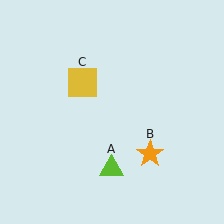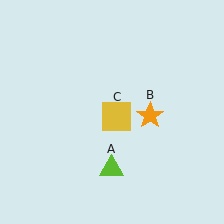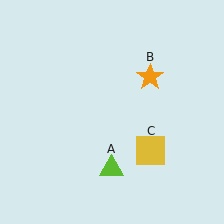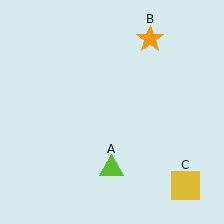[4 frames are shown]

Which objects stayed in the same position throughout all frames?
Lime triangle (object A) remained stationary.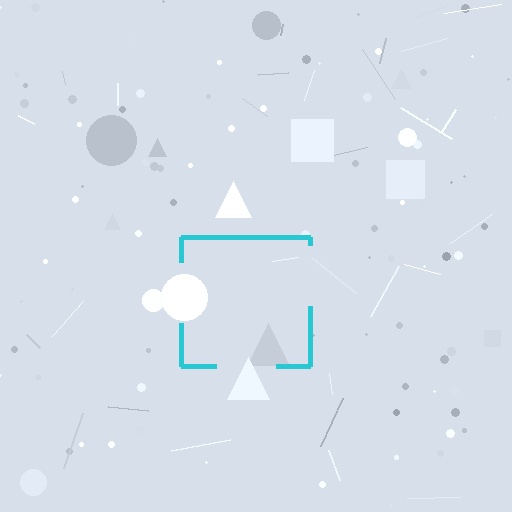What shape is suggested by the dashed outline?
The dashed outline suggests a square.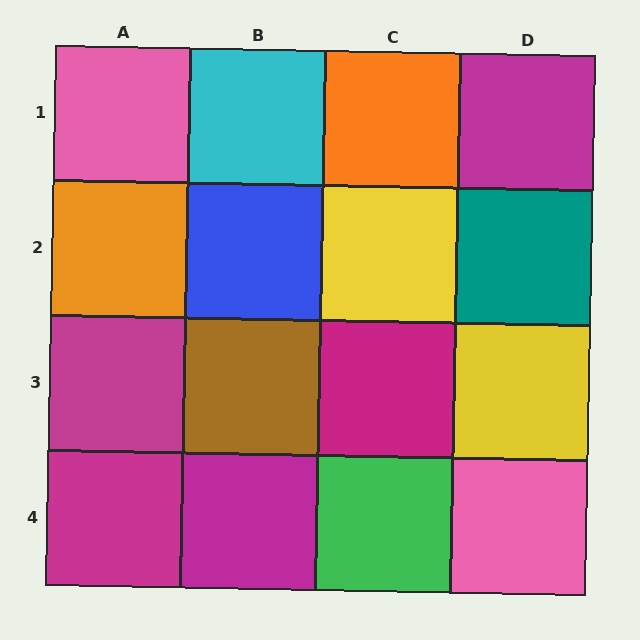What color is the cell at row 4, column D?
Pink.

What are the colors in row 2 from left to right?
Orange, blue, yellow, teal.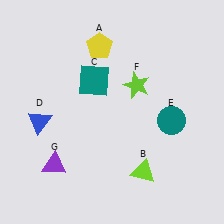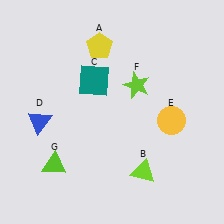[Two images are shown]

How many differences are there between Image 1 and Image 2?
There are 2 differences between the two images.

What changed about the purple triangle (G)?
In Image 1, G is purple. In Image 2, it changed to lime.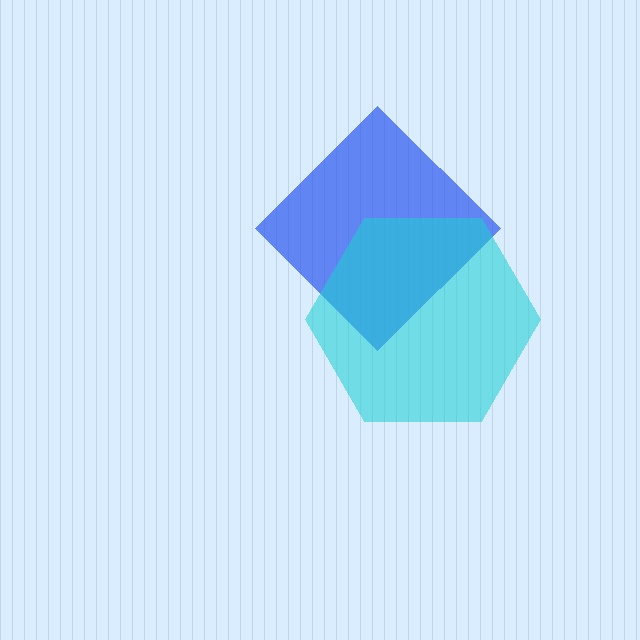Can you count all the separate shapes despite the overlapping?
Yes, there are 2 separate shapes.